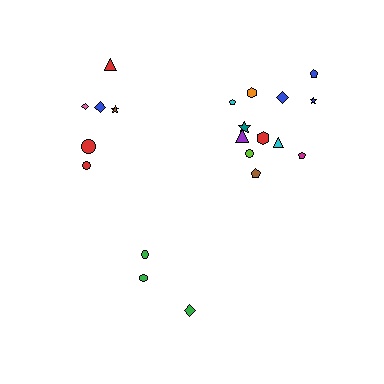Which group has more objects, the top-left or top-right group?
The top-right group.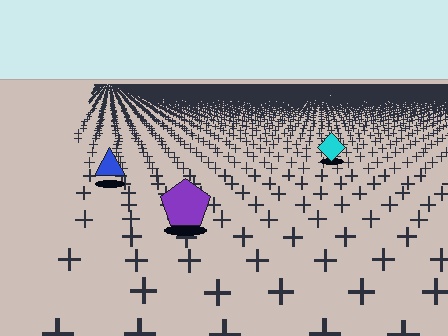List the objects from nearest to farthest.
From nearest to farthest: the purple pentagon, the blue triangle, the cyan diamond.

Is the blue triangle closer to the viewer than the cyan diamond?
Yes. The blue triangle is closer — you can tell from the texture gradient: the ground texture is coarser near it.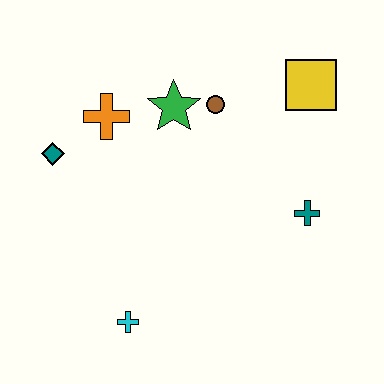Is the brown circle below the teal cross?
No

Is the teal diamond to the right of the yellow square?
No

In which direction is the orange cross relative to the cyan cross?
The orange cross is above the cyan cross.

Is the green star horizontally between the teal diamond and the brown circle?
Yes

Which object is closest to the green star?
The brown circle is closest to the green star.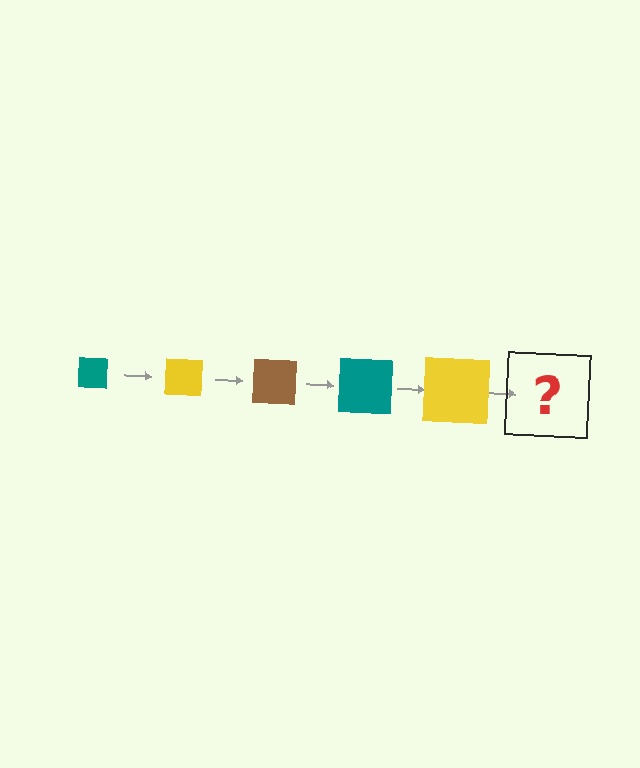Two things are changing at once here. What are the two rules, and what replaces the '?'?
The two rules are that the square grows larger each step and the color cycles through teal, yellow, and brown. The '?' should be a brown square, larger than the previous one.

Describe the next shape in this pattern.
It should be a brown square, larger than the previous one.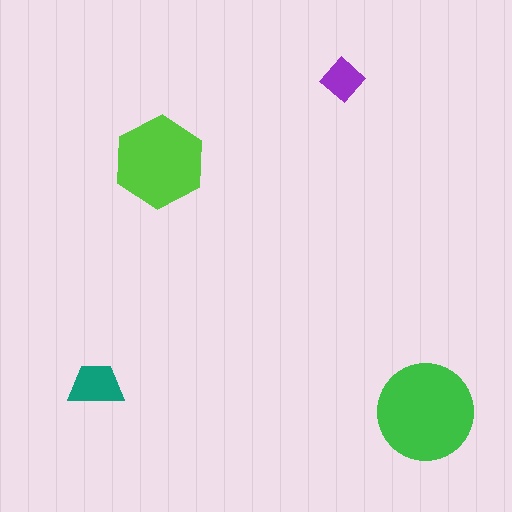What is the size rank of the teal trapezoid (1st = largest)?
3rd.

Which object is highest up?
The purple diamond is topmost.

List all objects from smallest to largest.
The purple diamond, the teal trapezoid, the lime hexagon, the green circle.